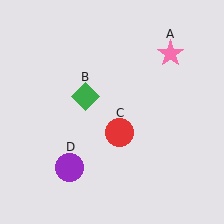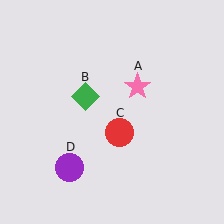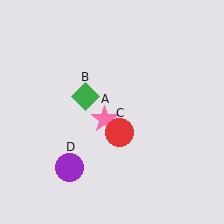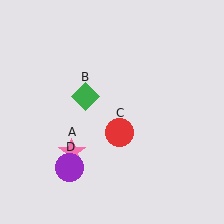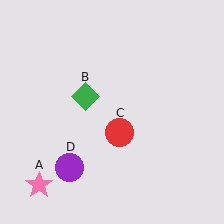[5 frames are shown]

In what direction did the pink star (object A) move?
The pink star (object A) moved down and to the left.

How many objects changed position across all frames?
1 object changed position: pink star (object A).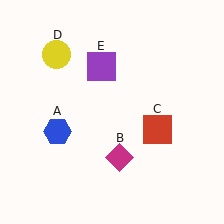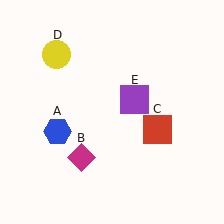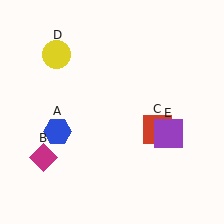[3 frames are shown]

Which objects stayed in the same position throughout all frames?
Blue hexagon (object A) and red square (object C) and yellow circle (object D) remained stationary.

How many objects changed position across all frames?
2 objects changed position: magenta diamond (object B), purple square (object E).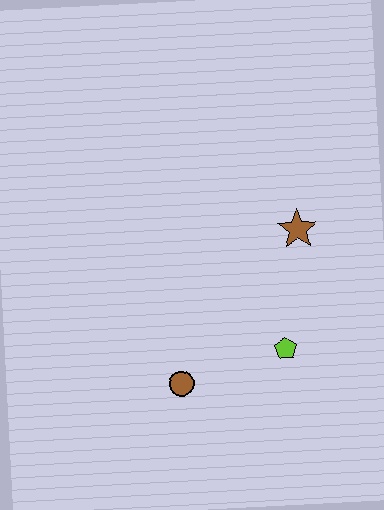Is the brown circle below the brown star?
Yes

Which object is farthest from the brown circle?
The brown star is farthest from the brown circle.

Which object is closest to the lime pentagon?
The brown circle is closest to the lime pentagon.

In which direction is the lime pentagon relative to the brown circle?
The lime pentagon is to the right of the brown circle.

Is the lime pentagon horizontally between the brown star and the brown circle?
Yes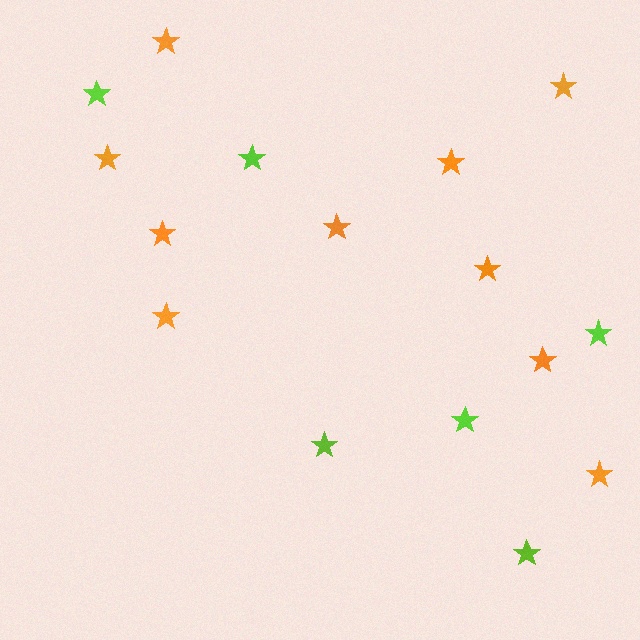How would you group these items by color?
There are 2 groups: one group of lime stars (6) and one group of orange stars (10).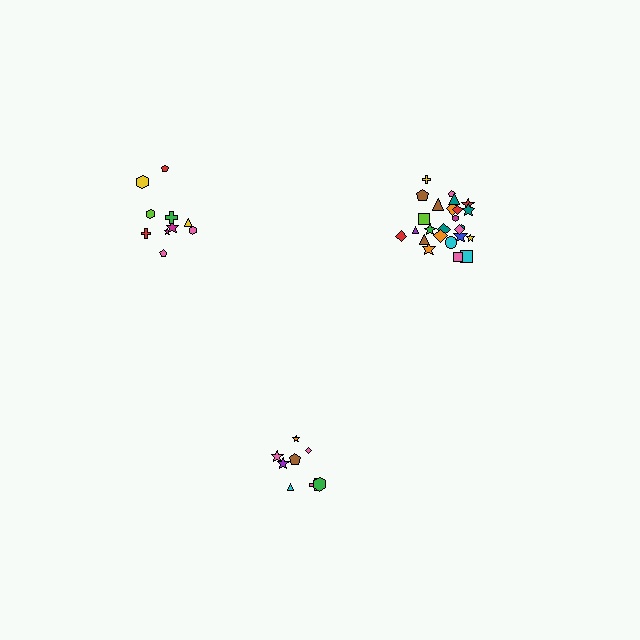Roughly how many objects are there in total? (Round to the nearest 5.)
Roughly 45 objects in total.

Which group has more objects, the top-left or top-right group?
The top-right group.